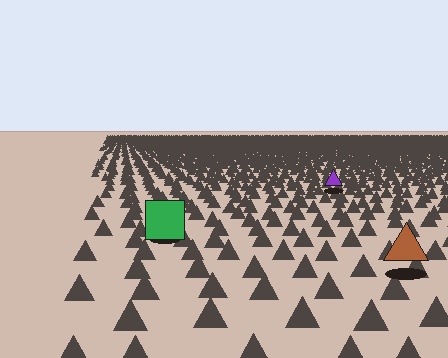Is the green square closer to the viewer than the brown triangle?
No. The brown triangle is closer — you can tell from the texture gradient: the ground texture is coarser near it.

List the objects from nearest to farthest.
From nearest to farthest: the brown triangle, the green square, the purple triangle.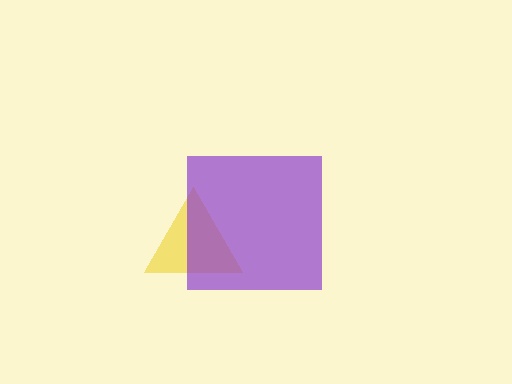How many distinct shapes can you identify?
There are 2 distinct shapes: a yellow triangle, a purple square.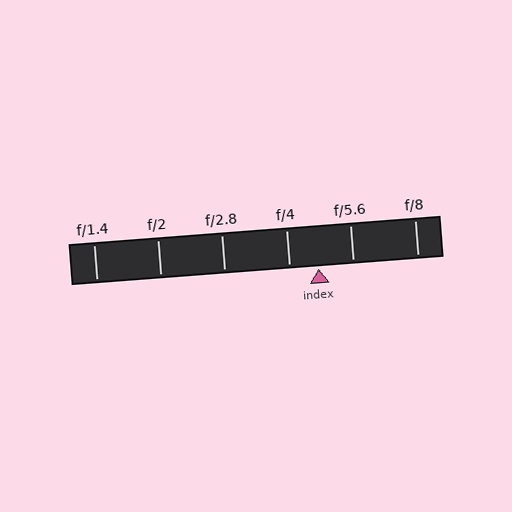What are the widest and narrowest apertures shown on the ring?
The widest aperture shown is f/1.4 and the narrowest is f/8.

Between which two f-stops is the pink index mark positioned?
The index mark is between f/4 and f/5.6.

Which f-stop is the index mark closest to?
The index mark is closest to f/4.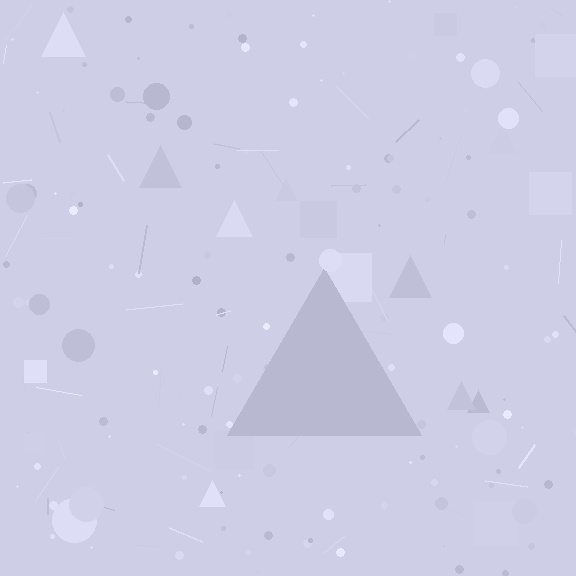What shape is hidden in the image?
A triangle is hidden in the image.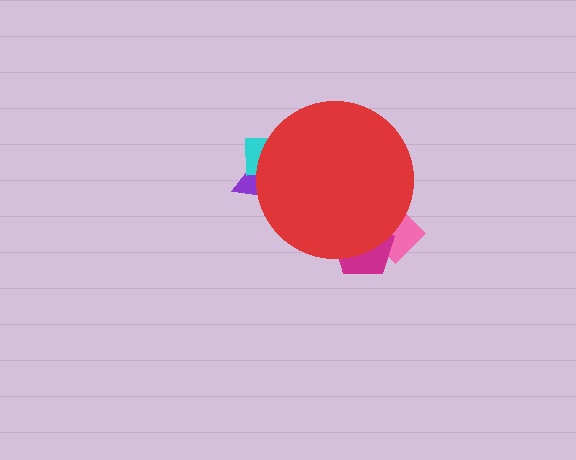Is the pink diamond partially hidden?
Yes, the pink diamond is partially hidden behind the red circle.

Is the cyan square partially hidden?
Yes, the cyan square is partially hidden behind the red circle.